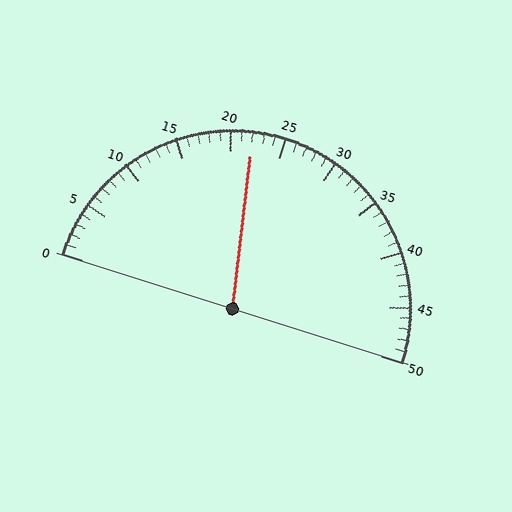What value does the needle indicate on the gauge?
The needle indicates approximately 22.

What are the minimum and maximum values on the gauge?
The gauge ranges from 0 to 50.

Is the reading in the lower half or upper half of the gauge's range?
The reading is in the lower half of the range (0 to 50).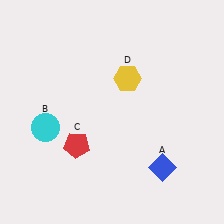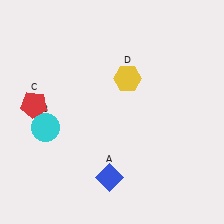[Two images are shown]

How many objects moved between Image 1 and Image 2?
2 objects moved between the two images.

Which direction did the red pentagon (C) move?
The red pentagon (C) moved left.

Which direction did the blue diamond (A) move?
The blue diamond (A) moved left.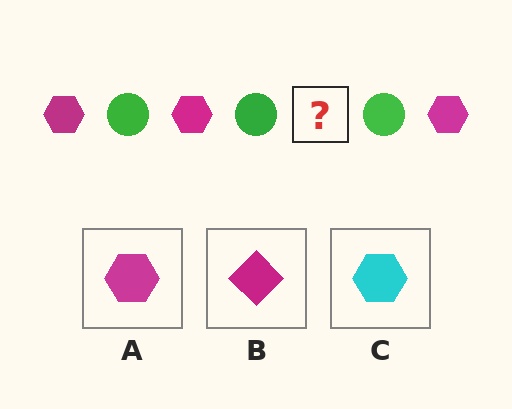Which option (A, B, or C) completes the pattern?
A.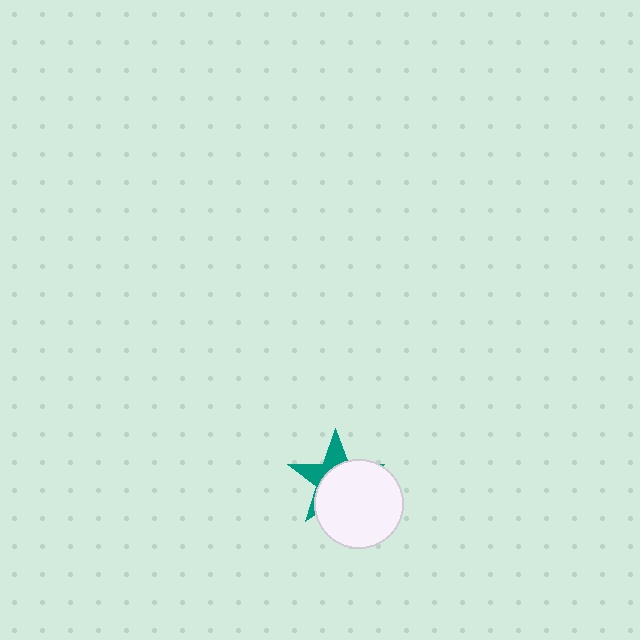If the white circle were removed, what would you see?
You would see the complete teal star.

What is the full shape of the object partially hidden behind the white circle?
The partially hidden object is a teal star.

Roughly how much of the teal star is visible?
A small part of it is visible (roughly 36%).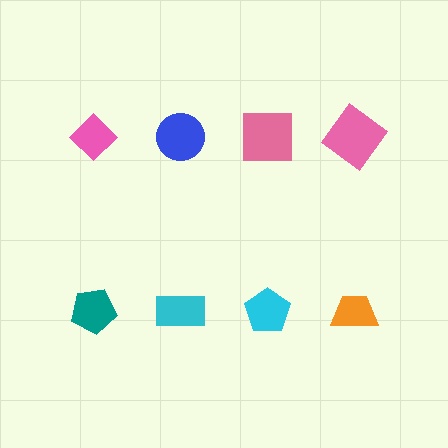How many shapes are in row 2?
4 shapes.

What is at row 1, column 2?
A blue circle.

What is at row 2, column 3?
A cyan pentagon.